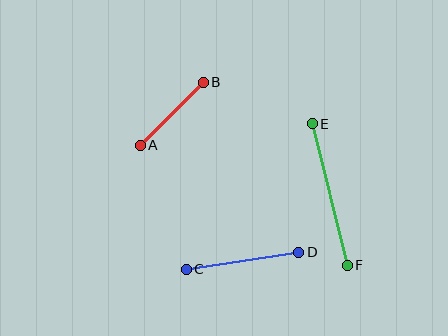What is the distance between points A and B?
The distance is approximately 89 pixels.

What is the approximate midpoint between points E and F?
The midpoint is at approximately (330, 195) pixels.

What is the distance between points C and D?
The distance is approximately 114 pixels.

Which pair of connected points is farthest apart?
Points E and F are farthest apart.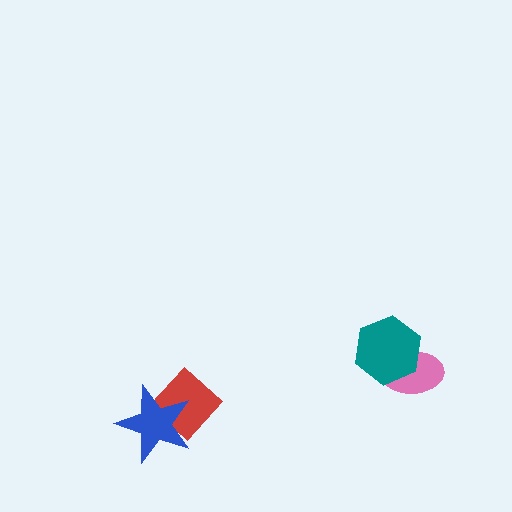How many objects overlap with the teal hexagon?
1 object overlaps with the teal hexagon.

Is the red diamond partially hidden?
Yes, it is partially covered by another shape.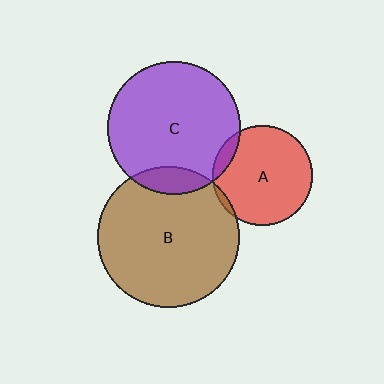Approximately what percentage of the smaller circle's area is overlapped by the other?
Approximately 10%.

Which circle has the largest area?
Circle B (brown).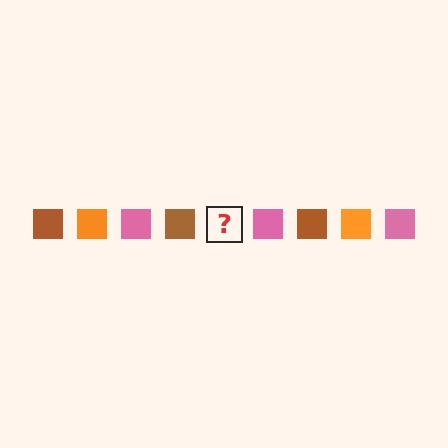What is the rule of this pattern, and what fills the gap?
The rule is that the pattern cycles through brown, orange, pink squares. The gap should be filled with an orange square.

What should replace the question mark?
The question mark should be replaced with an orange square.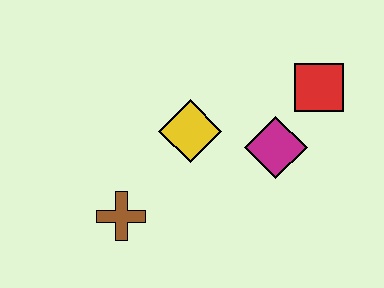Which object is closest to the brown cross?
The yellow diamond is closest to the brown cross.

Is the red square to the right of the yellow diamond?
Yes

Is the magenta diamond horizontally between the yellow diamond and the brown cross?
No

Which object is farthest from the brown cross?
The red square is farthest from the brown cross.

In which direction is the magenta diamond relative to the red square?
The magenta diamond is below the red square.